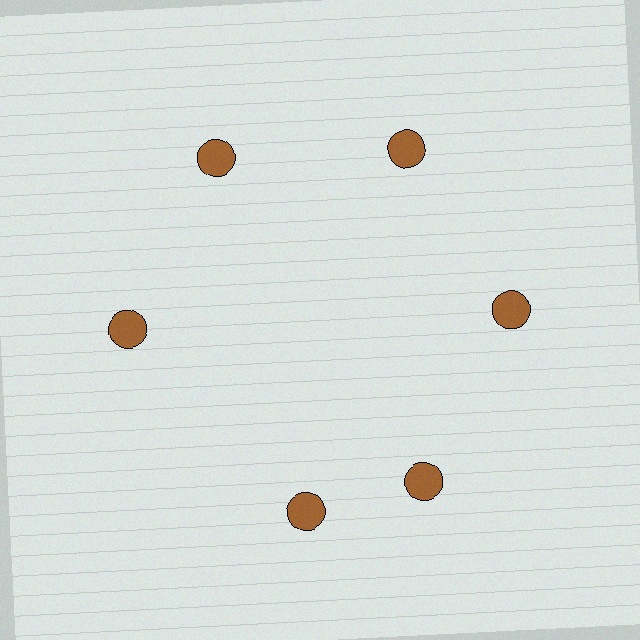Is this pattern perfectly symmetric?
No. The 6 brown circles are arranged in a ring, but one element near the 7 o'clock position is rotated out of alignment along the ring, breaking the 6-fold rotational symmetry.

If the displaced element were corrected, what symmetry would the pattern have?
It would have 6-fold rotational symmetry — the pattern would map onto itself every 60 degrees.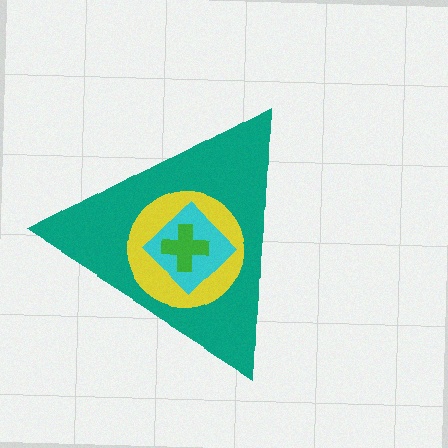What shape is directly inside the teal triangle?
The yellow circle.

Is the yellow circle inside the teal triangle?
Yes.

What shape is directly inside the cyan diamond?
The green cross.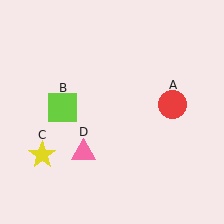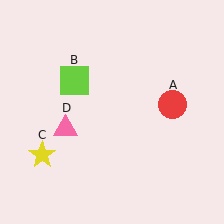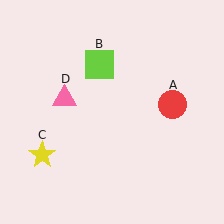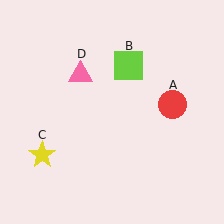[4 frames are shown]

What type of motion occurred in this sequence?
The lime square (object B), pink triangle (object D) rotated clockwise around the center of the scene.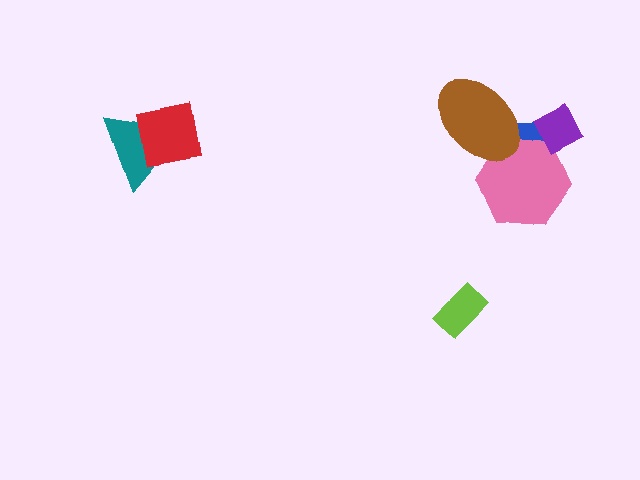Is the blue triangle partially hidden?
Yes, it is partially covered by another shape.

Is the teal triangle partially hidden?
Yes, it is partially covered by another shape.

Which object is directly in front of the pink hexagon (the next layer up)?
The brown ellipse is directly in front of the pink hexagon.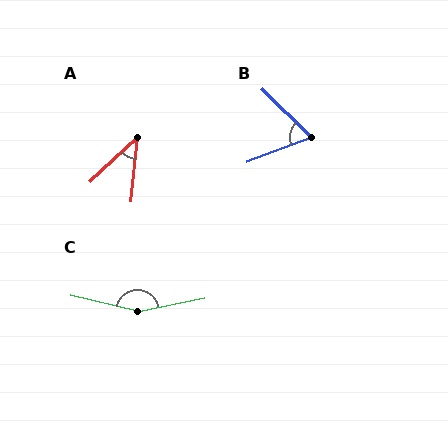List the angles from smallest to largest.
A (41°), B (65°), C (155°).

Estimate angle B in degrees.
Approximately 65 degrees.